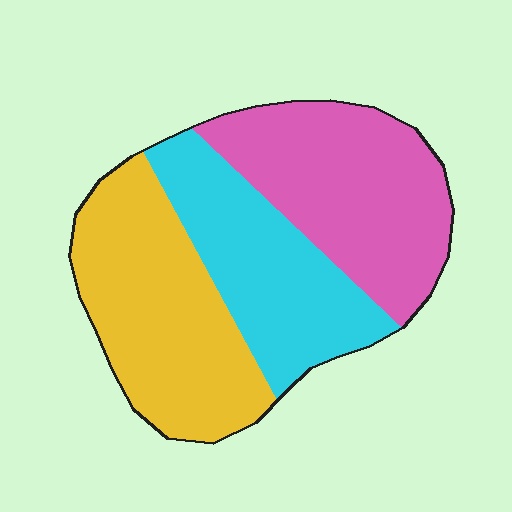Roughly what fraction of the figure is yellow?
Yellow covers around 35% of the figure.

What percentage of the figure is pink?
Pink covers about 35% of the figure.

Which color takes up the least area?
Cyan, at roughly 30%.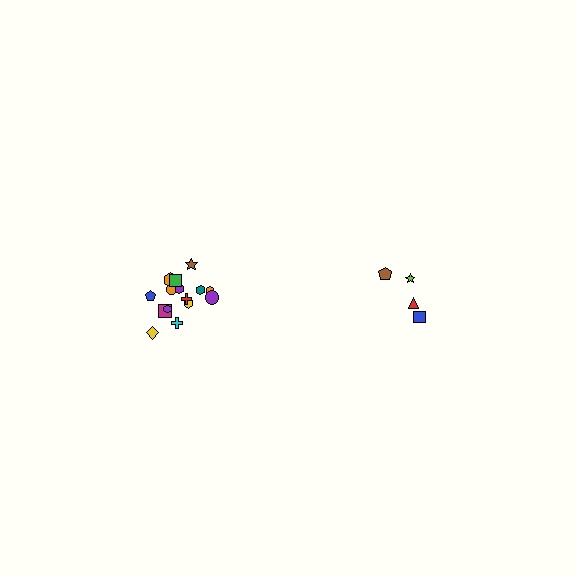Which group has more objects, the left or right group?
The left group.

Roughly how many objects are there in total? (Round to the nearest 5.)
Roughly 20 objects in total.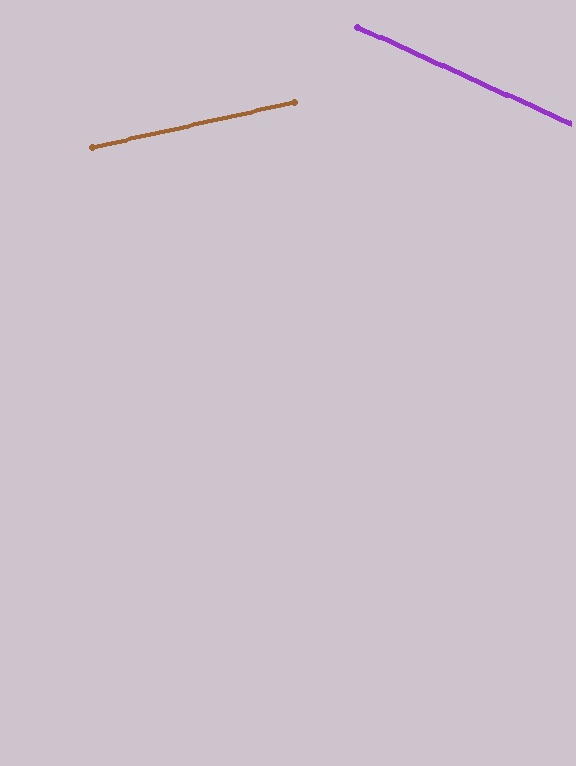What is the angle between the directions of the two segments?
Approximately 37 degrees.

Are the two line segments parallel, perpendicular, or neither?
Neither parallel nor perpendicular — they differ by about 37°.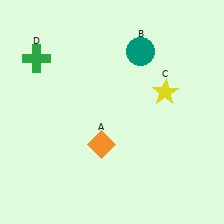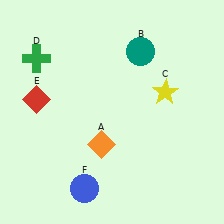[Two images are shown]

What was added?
A red diamond (E), a blue circle (F) were added in Image 2.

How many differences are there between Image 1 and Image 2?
There are 2 differences between the two images.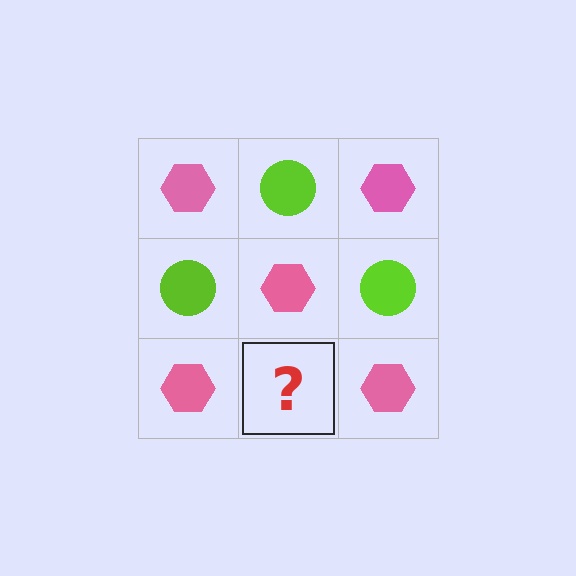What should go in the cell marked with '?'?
The missing cell should contain a lime circle.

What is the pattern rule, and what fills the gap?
The rule is that it alternates pink hexagon and lime circle in a checkerboard pattern. The gap should be filled with a lime circle.